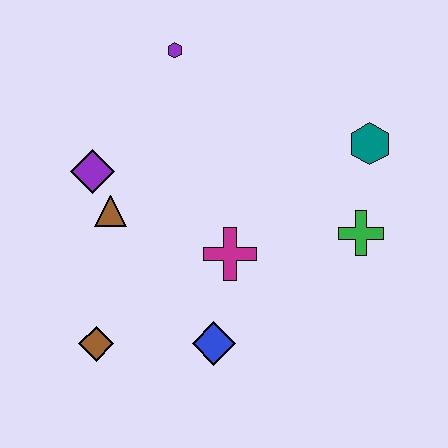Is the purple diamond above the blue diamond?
Yes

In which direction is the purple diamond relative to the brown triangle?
The purple diamond is above the brown triangle.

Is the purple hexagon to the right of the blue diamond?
No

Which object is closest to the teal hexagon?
The green cross is closest to the teal hexagon.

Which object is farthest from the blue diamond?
The purple hexagon is farthest from the blue diamond.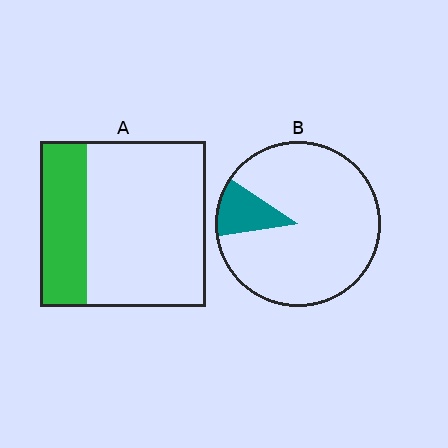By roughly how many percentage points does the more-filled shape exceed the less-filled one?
By roughly 15 percentage points (A over B).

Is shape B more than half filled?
No.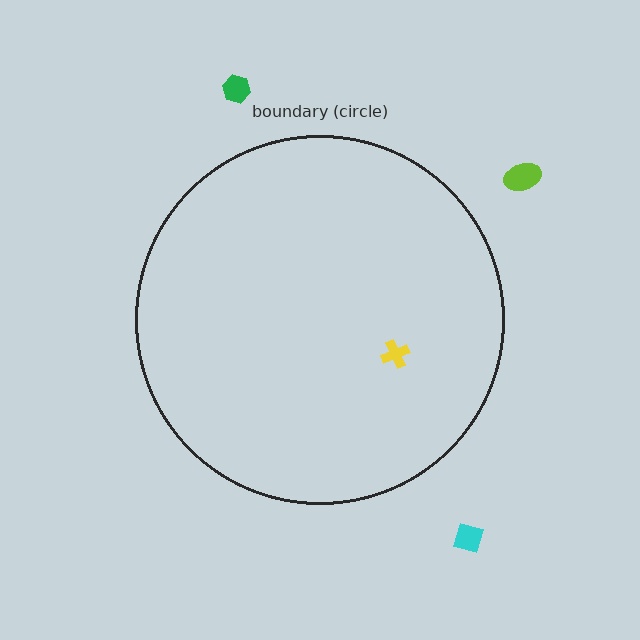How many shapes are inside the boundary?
1 inside, 3 outside.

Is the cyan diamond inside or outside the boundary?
Outside.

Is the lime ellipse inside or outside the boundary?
Outside.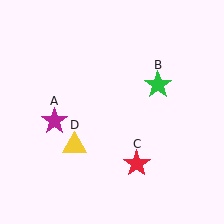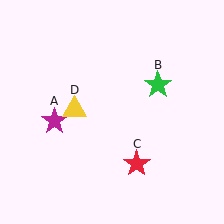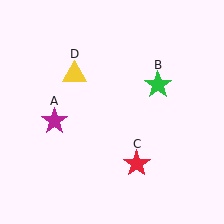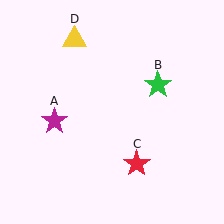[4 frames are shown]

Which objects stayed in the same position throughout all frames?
Magenta star (object A) and green star (object B) and red star (object C) remained stationary.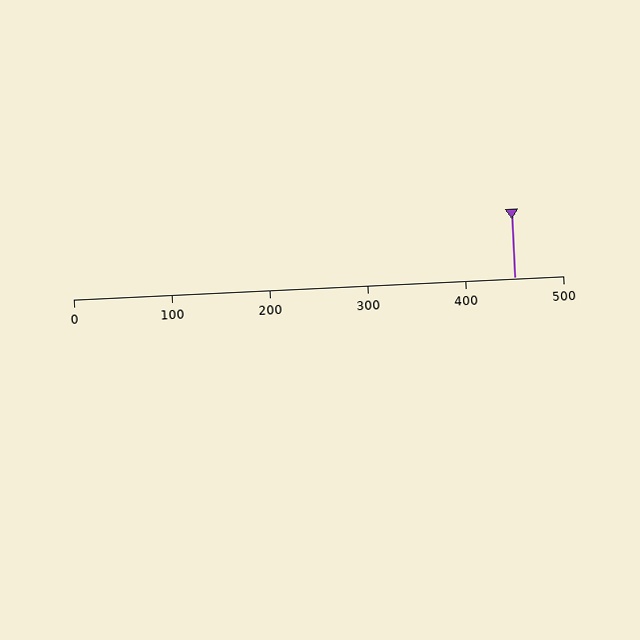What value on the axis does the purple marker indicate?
The marker indicates approximately 450.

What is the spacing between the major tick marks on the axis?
The major ticks are spaced 100 apart.